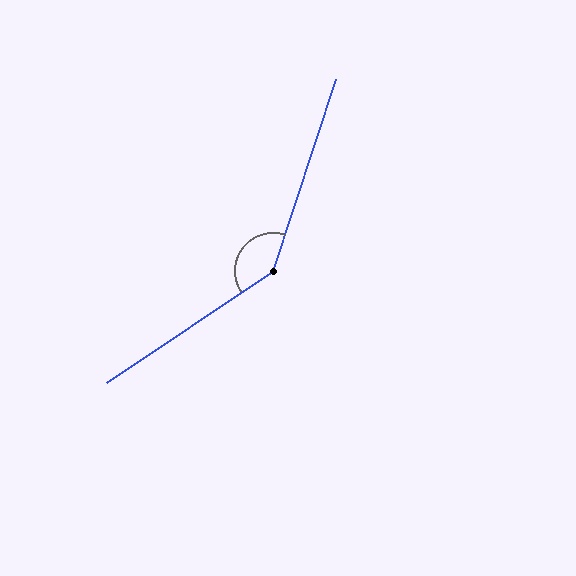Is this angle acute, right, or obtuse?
It is obtuse.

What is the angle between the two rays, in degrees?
Approximately 142 degrees.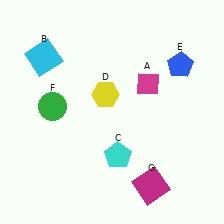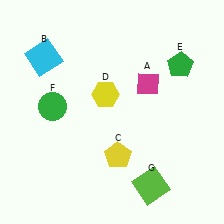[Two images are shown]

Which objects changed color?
C changed from cyan to yellow. E changed from blue to green. G changed from magenta to lime.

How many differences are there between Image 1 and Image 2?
There are 3 differences between the two images.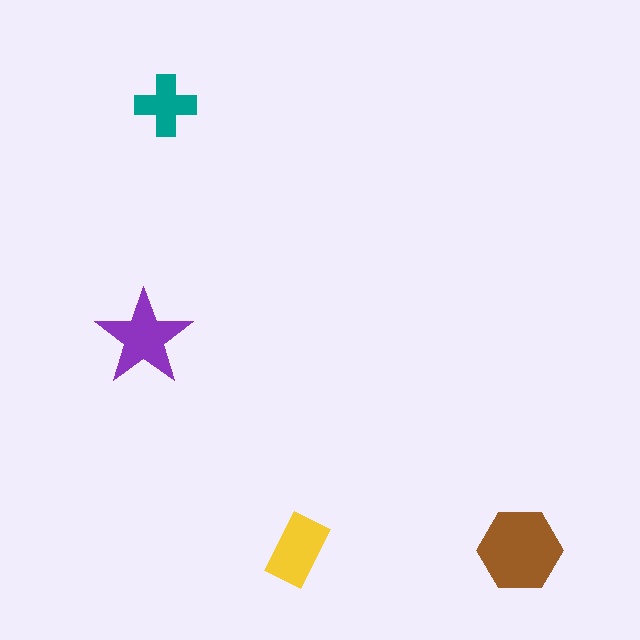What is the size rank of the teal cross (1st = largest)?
4th.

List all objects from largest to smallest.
The brown hexagon, the purple star, the yellow rectangle, the teal cross.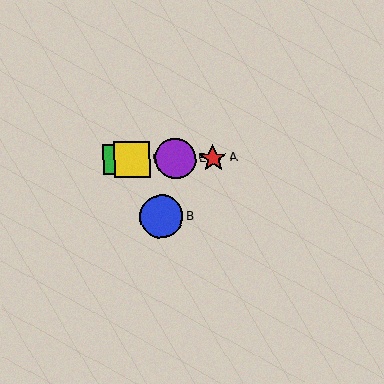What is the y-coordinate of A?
Object A is at y≈158.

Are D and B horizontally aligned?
No, D is at y≈159 and B is at y≈216.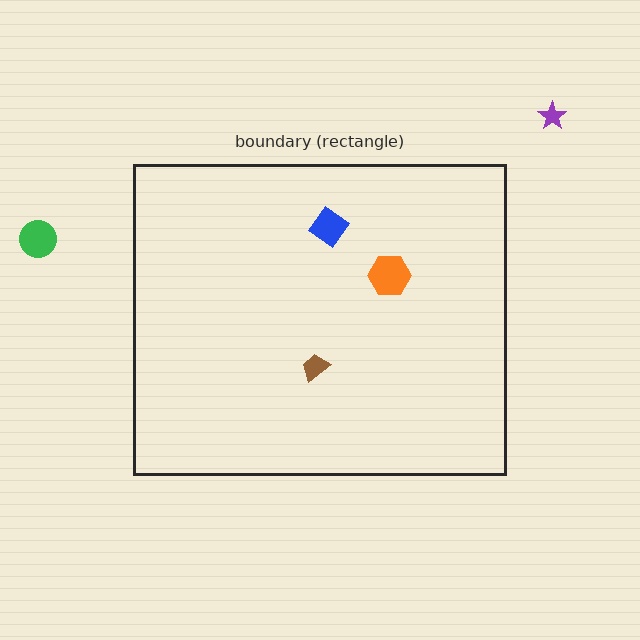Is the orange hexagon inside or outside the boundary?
Inside.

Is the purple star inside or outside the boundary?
Outside.